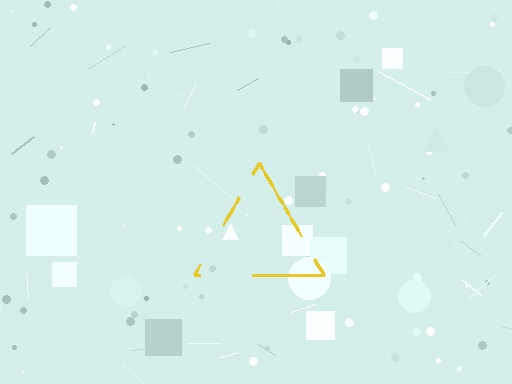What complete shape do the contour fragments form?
The contour fragments form a triangle.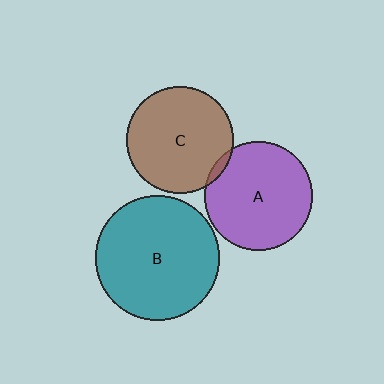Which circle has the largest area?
Circle B (teal).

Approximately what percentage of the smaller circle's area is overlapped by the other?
Approximately 5%.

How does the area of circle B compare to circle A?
Approximately 1.3 times.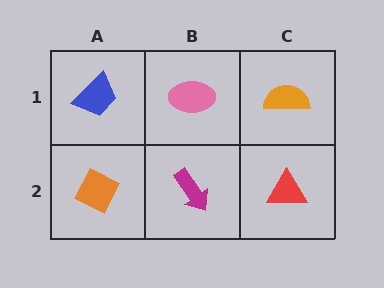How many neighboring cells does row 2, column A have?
2.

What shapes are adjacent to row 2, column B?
A pink ellipse (row 1, column B), an orange diamond (row 2, column A), a red triangle (row 2, column C).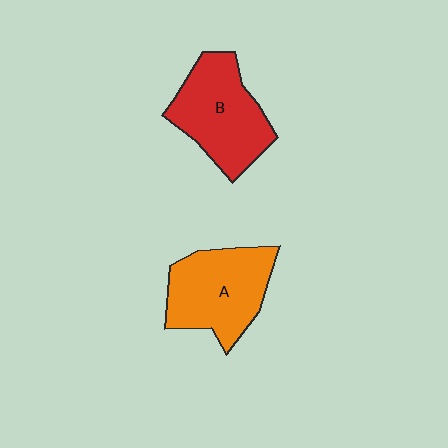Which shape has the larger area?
Shape B (red).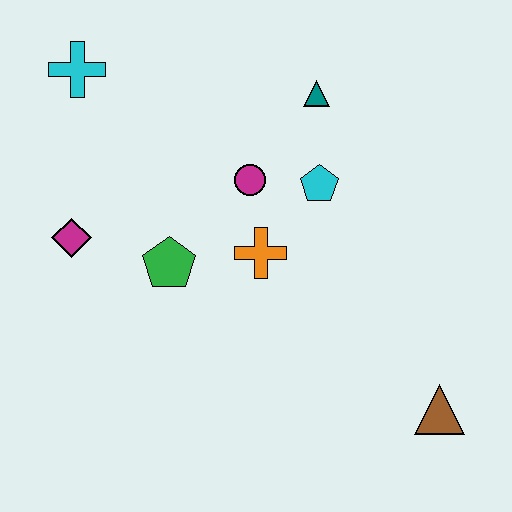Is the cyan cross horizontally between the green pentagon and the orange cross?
No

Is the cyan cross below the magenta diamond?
No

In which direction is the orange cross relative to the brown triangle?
The orange cross is to the left of the brown triangle.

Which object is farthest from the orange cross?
The cyan cross is farthest from the orange cross.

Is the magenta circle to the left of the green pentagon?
No